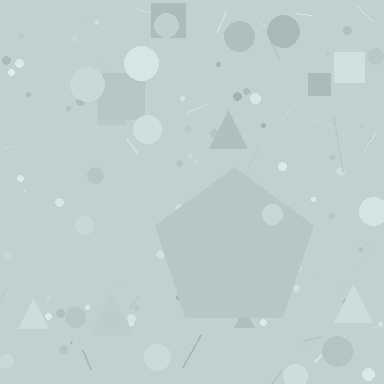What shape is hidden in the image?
A pentagon is hidden in the image.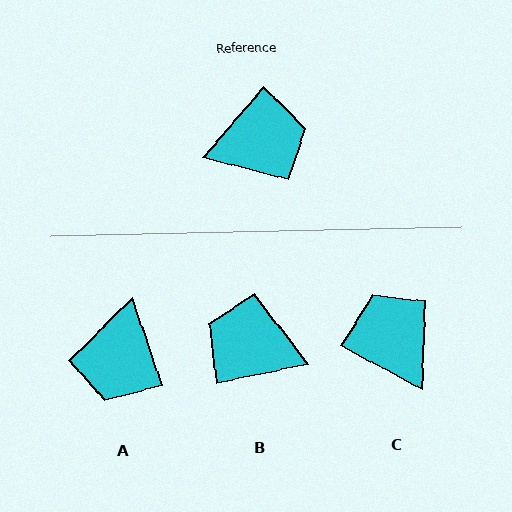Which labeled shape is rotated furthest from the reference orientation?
B, about 142 degrees away.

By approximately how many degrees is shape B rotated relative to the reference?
Approximately 142 degrees counter-clockwise.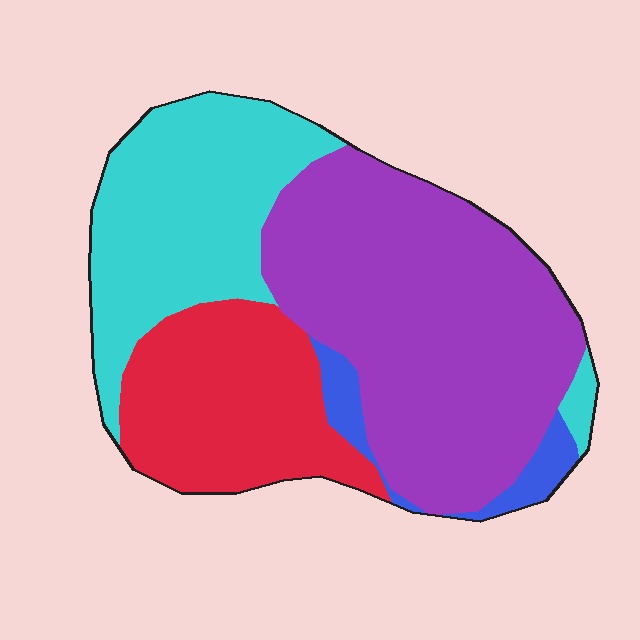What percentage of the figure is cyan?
Cyan takes up about one quarter (1/4) of the figure.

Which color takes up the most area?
Purple, at roughly 45%.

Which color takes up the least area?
Blue, at roughly 5%.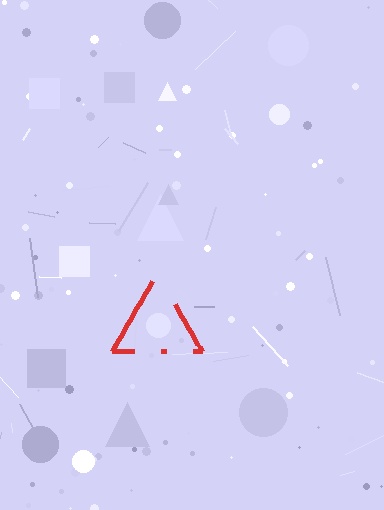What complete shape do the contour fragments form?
The contour fragments form a triangle.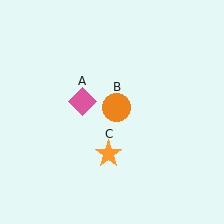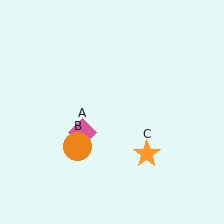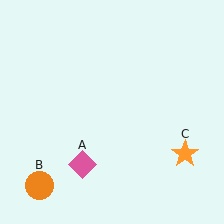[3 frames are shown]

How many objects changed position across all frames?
3 objects changed position: pink diamond (object A), orange circle (object B), orange star (object C).